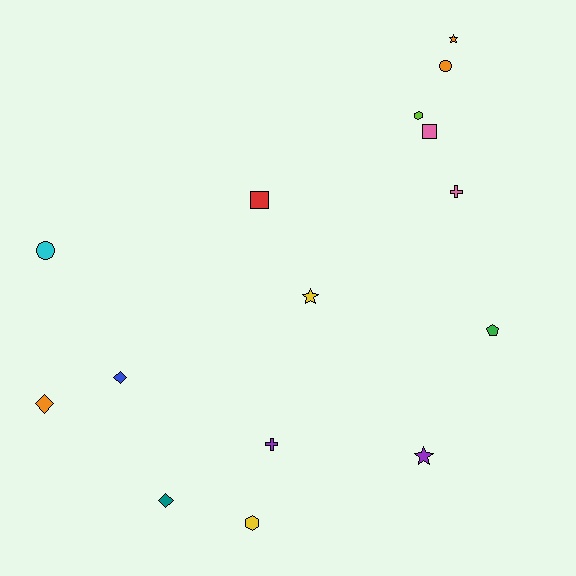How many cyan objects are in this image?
There is 1 cyan object.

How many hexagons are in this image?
There are 2 hexagons.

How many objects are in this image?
There are 15 objects.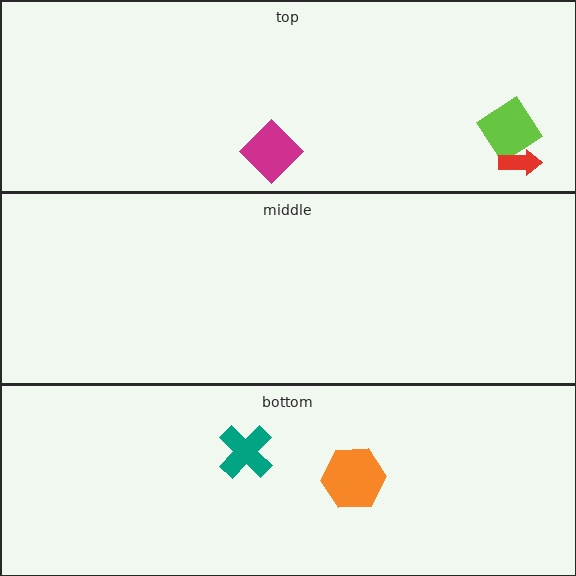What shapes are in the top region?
The magenta diamond, the lime diamond, the red arrow.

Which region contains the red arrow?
The top region.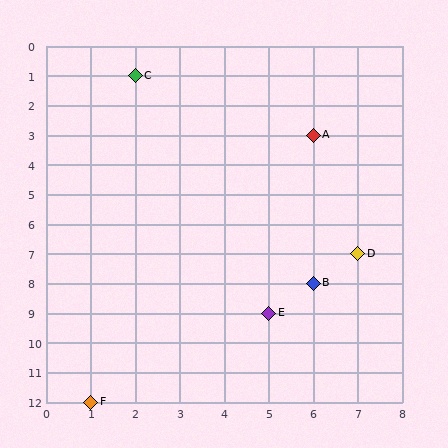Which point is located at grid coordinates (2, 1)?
Point C is at (2, 1).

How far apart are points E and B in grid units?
Points E and B are 1 column and 1 row apart (about 1.4 grid units diagonally).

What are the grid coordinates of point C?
Point C is at grid coordinates (2, 1).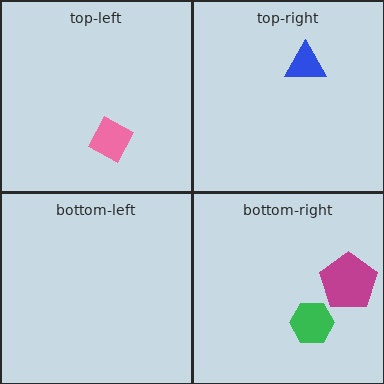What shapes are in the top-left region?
The pink diamond.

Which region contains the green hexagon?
The bottom-right region.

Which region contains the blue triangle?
The top-right region.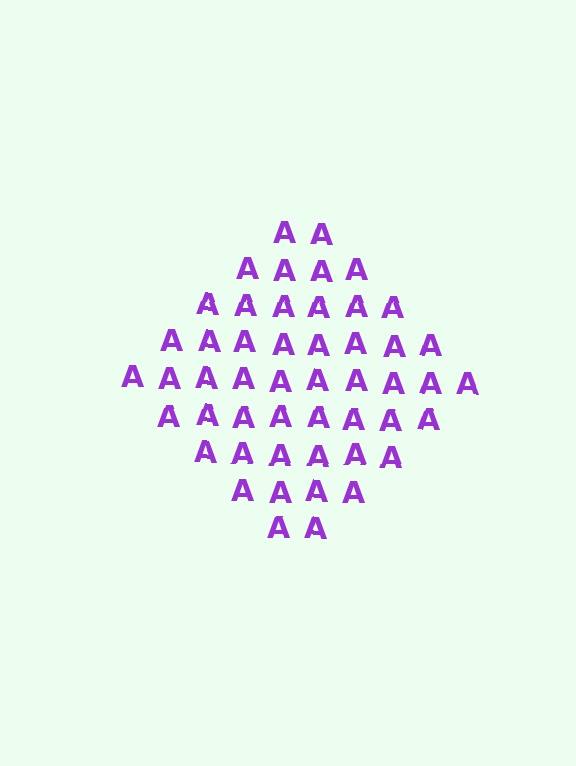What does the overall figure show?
The overall figure shows a diamond.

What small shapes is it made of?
It is made of small letter A's.